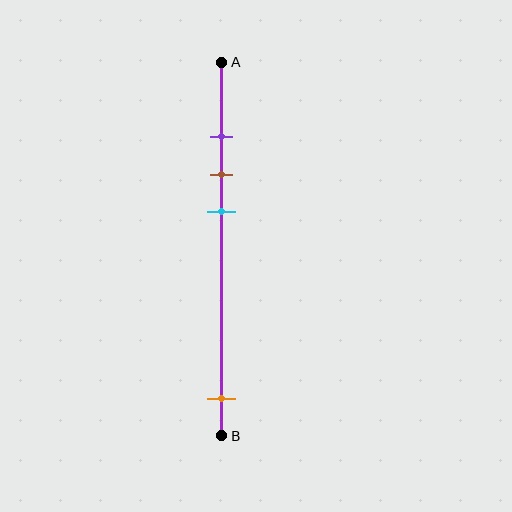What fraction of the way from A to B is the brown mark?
The brown mark is approximately 30% (0.3) of the way from A to B.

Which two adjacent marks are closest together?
The purple and brown marks are the closest adjacent pair.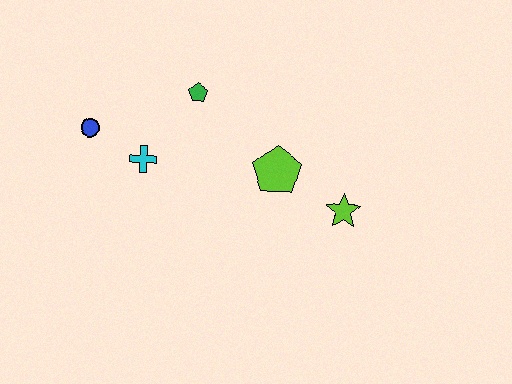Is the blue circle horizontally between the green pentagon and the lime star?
No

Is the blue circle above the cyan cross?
Yes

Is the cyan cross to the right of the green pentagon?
No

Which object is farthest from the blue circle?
The lime star is farthest from the blue circle.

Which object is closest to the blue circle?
The cyan cross is closest to the blue circle.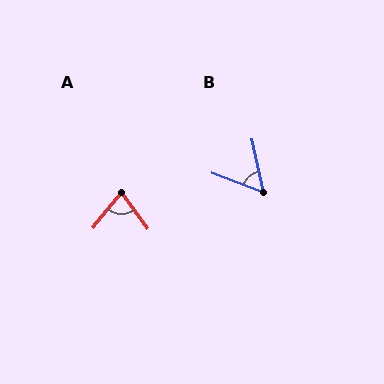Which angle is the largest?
A, at approximately 75 degrees.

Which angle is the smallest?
B, at approximately 57 degrees.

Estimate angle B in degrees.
Approximately 57 degrees.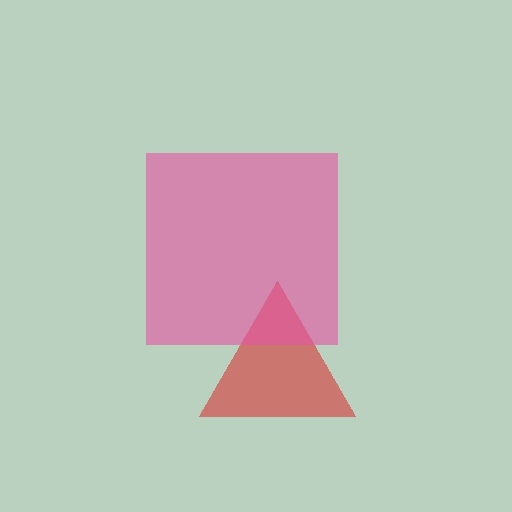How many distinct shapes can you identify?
There are 2 distinct shapes: a red triangle, a pink square.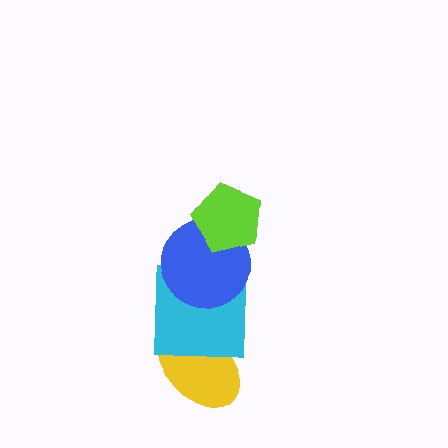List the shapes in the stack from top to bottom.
From top to bottom: the lime pentagon, the blue circle, the cyan square, the yellow ellipse.